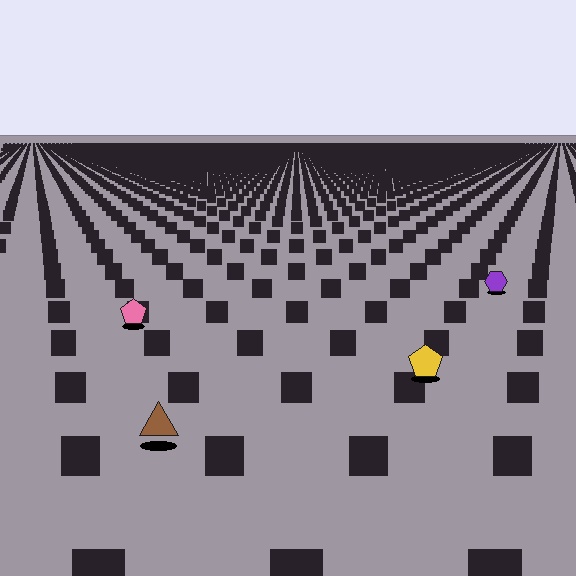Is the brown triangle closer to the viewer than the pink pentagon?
Yes. The brown triangle is closer — you can tell from the texture gradient: the ground texture is coarser near it.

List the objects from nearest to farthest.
From nearest to farthest: the brown triangle, the yellow pentagon, the pink pentagon, the purple hexagon.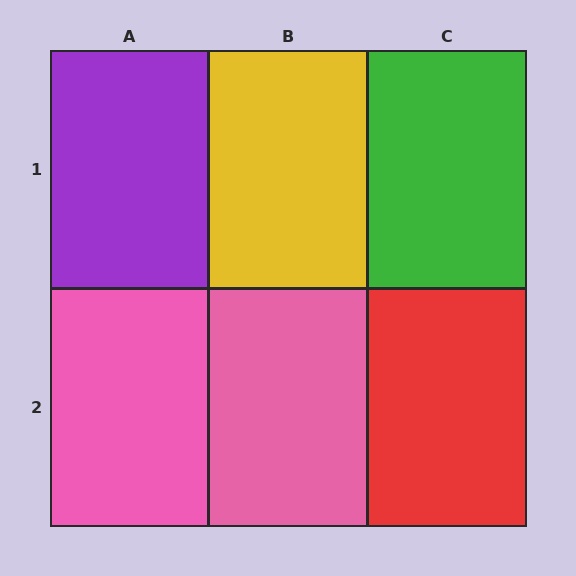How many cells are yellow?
1 cell is yellow.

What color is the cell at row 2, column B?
Pink.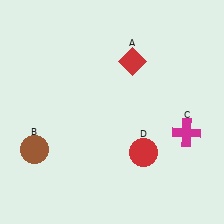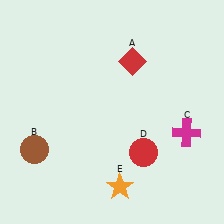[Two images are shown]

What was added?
An orange star (E) was added in Image 2.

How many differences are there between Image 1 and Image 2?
There is 1 difference between the two images.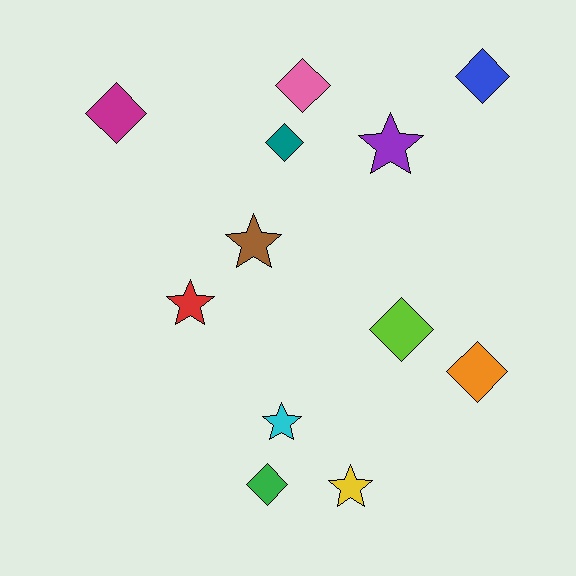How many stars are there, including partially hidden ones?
There are 5 stars.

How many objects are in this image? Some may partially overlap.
There are 12 objects.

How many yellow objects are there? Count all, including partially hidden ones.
There is 1 yellow object.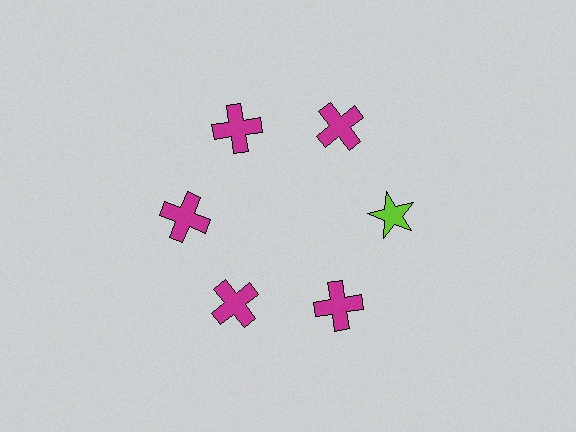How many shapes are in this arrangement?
There are 6 shapes arranged in a ring pattern.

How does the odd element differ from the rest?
It differs in both color (lime instead of magenta) and shape (star instead of cross).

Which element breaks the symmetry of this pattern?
The lime star at roughly the 3 o'clock position breaks the symmetry. All other shapes are magenta crosses.